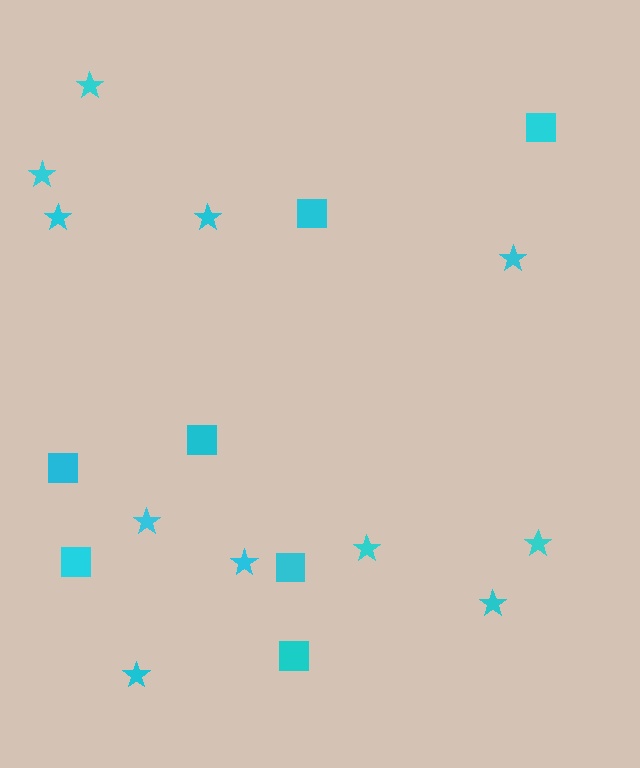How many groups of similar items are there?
There are 2 groups: one group of squares (7) and one group of stars (11).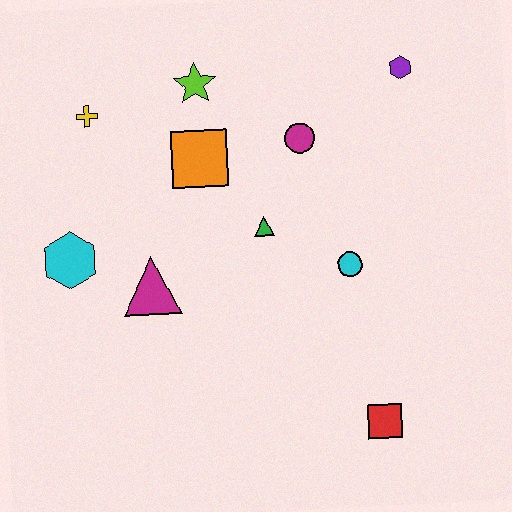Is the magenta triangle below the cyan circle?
Yes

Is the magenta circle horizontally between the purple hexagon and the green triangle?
Yes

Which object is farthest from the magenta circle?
The red square is farthest from the magenta circle.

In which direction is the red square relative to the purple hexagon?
The red square is below the purple hexagon.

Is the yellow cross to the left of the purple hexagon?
Yes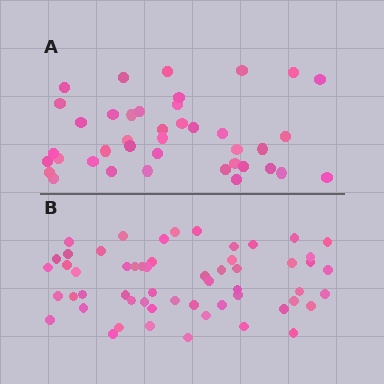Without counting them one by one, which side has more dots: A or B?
Region B (the bottom region) has more dots.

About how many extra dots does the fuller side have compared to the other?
Region B has approximately 15 more dots than region A.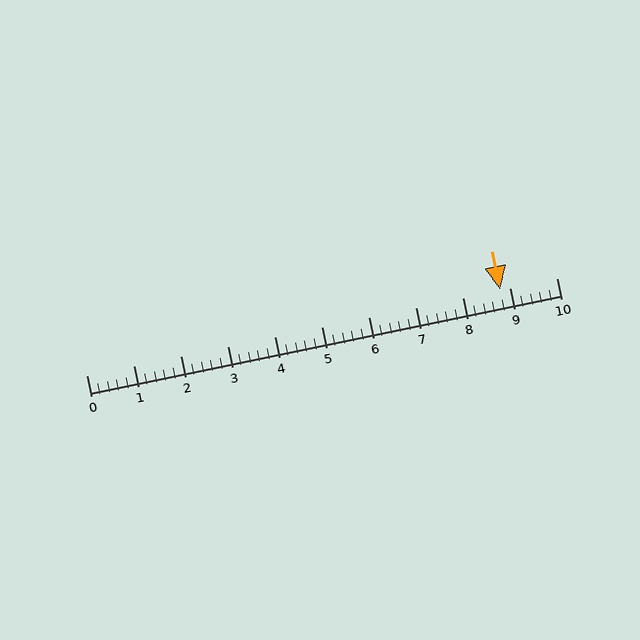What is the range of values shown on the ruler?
The ruler shows values from 0 to 10.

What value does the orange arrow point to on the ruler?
The orange arrow points to approximately 8.8.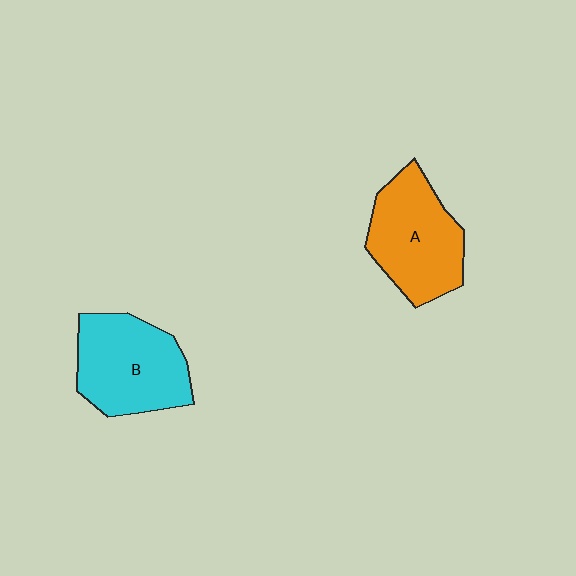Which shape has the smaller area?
Shape A (orange).